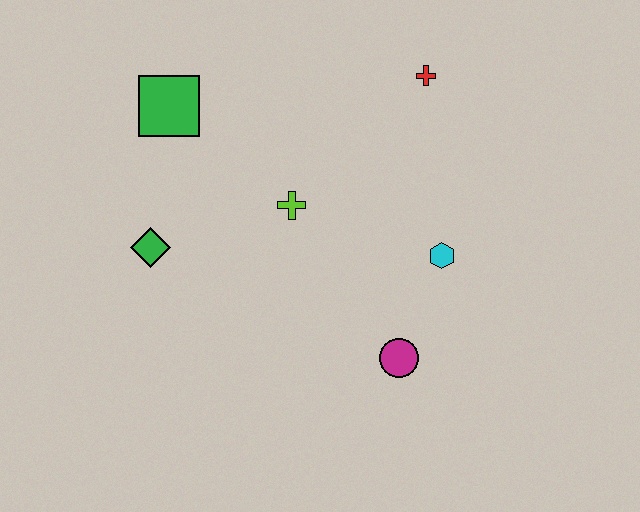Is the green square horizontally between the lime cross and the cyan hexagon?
No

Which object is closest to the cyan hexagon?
The magenta circle is closest to the cyan hexagon.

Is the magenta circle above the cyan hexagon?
No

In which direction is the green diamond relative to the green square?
The green diamond is below the green square.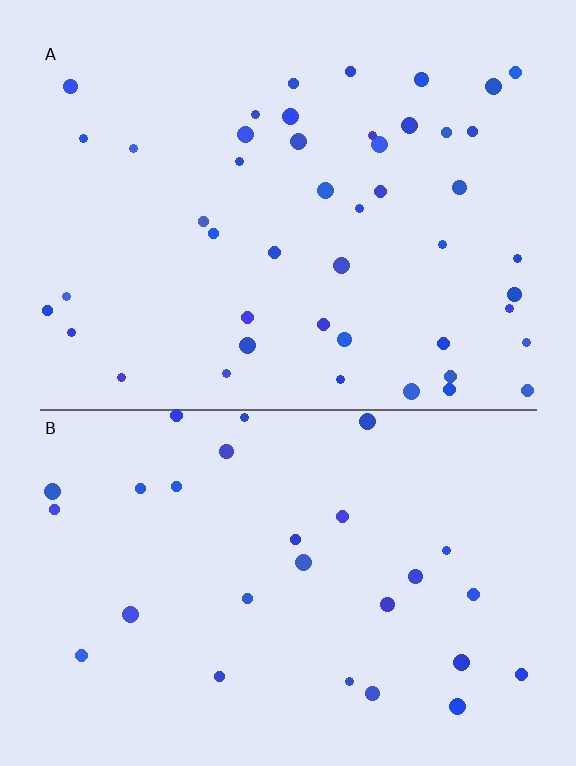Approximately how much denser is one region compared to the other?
Approximately 1.6× — region A over region B.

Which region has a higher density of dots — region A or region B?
A (the top).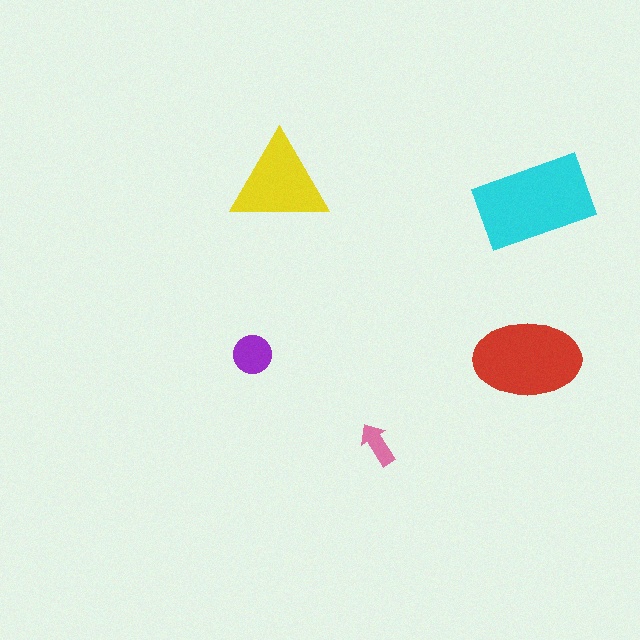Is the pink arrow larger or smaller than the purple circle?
Smaller.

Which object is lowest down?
The pink arrow is bottommost.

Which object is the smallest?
The pink arrow.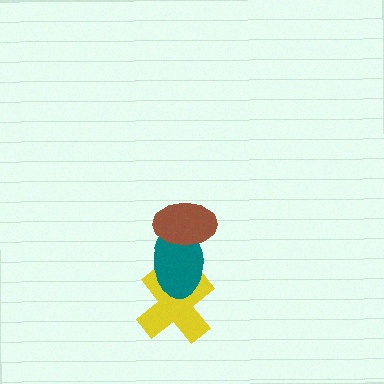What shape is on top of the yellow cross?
The teal ellipse is on top of the yellow cross.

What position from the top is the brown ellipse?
The brown ellipse is 1st from the top.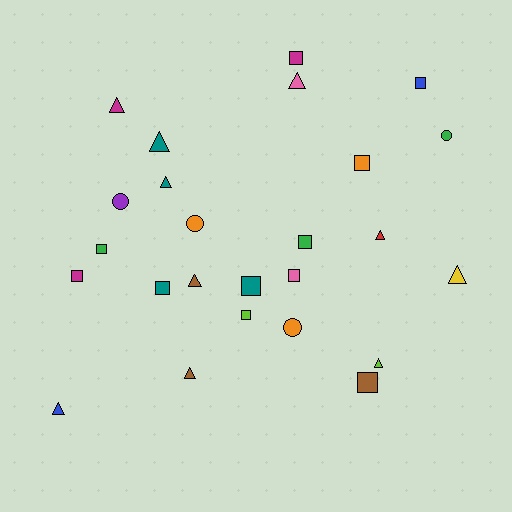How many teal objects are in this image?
There are 4 teal objects.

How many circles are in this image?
There are 4 circles.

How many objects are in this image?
There are 25 objects.